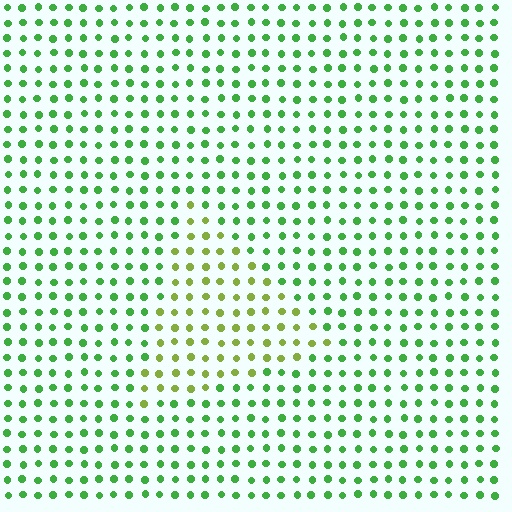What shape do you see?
I see a triangle.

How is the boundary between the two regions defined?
The boundary is defined purely by a slight shift in hue (about 38 degrees). Spacing, size, and orientation are identical on both sides.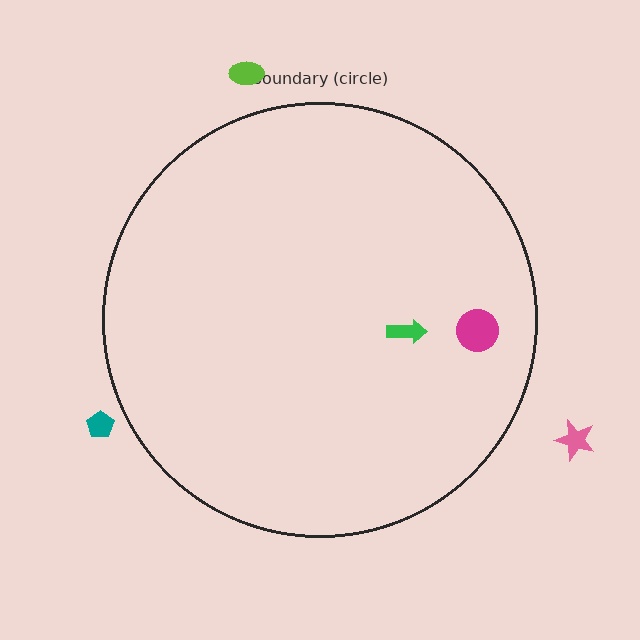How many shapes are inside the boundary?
2 inside, 3 outside.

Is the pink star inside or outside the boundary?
Outside.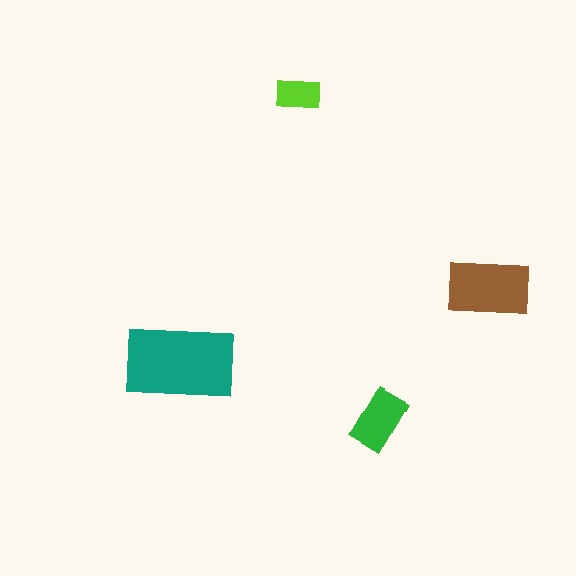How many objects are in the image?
There are 4 objects in the image.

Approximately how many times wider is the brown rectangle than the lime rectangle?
About 2 times wider.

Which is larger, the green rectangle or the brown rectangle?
The brown one.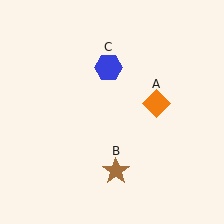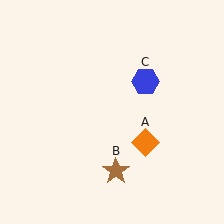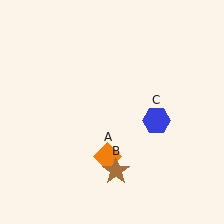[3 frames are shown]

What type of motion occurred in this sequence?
The orange diamond (object A), blue hexagon (object C) rotated clockwise around the center of the scene.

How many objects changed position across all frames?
2 objects changed position: orange diamond (object A), blue hexagon (object C).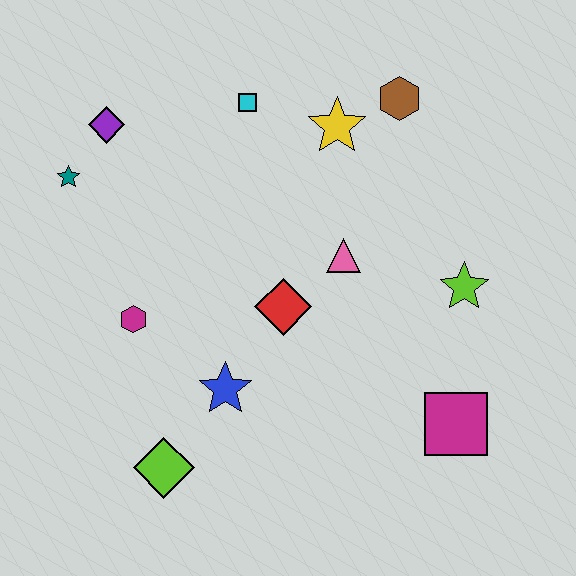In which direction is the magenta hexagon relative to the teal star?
The magenta hexagon is below the teal star.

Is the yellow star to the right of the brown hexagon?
No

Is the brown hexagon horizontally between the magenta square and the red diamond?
Yes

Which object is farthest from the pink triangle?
The teal star is farthest from the pink triangle.